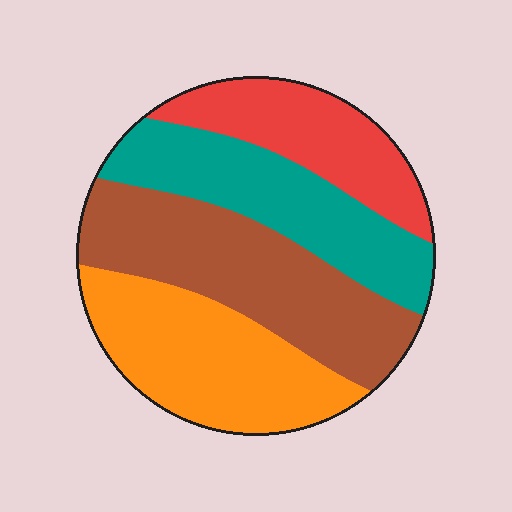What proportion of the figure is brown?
Brown takes up between a sixth and a third of the figure.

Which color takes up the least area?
Red, at roughly 20%.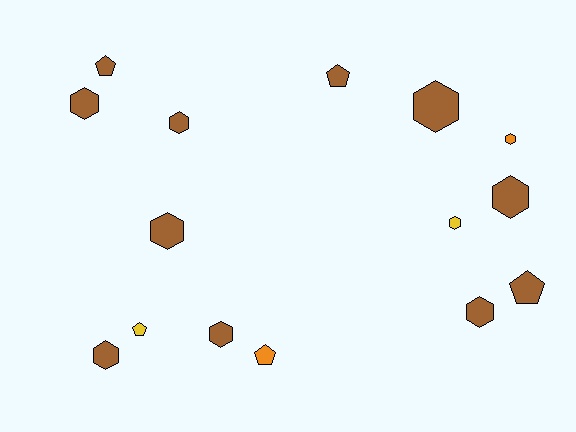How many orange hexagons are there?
There is 1 orange hexagon.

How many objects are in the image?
There are 15 objects.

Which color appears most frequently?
Brown, with 11 objects.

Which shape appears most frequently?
Hexagon, with 10 objects.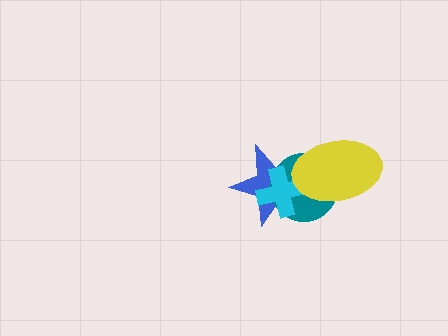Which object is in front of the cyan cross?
The yellow ellipse is in front of the cyan cross.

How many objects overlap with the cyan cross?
3 objects overlap with the cyan cross.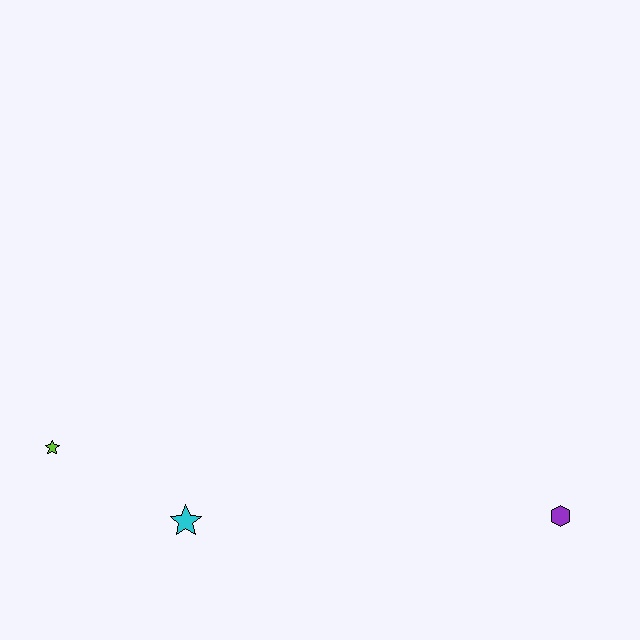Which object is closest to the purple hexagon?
The cyan star is closest to the purple hexagon.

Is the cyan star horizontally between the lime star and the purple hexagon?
Yes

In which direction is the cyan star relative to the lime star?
The cyan star is to the right of the lime star.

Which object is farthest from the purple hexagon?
The lime star is farthest from the purple hexagon.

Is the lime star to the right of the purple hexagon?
No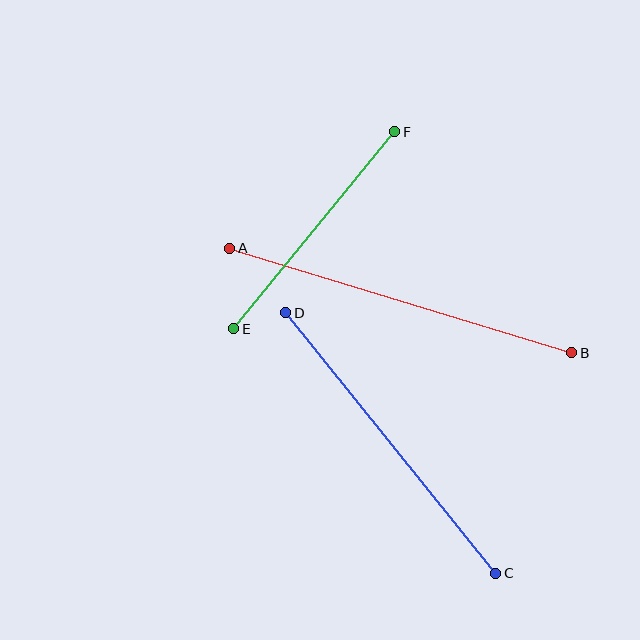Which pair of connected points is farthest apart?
Points A and B are farthest apart.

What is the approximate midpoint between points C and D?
The midpoint is at approximately (391, 443) pixels.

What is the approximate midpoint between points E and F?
The midpoint is at approximately (314, 230) pixels.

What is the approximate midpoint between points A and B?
The midpoint is at approximately (401, 301) pixels.